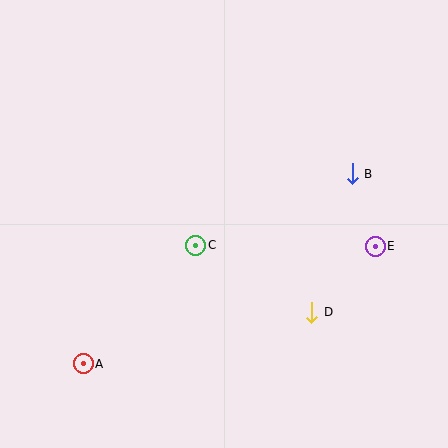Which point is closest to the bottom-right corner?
Point D is closest to the bottom-right corner.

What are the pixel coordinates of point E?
Point E is at (375, 246).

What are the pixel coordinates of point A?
Point A is at (83, 364).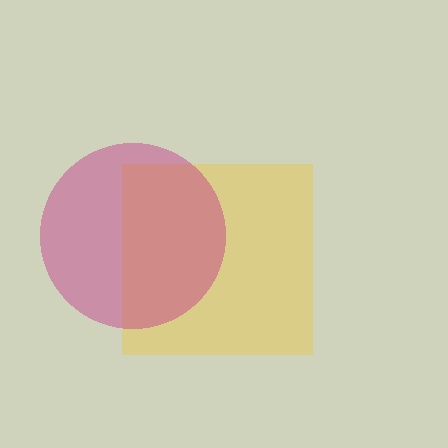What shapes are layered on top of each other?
The layered shapes are: a yellow square, a magenta circle.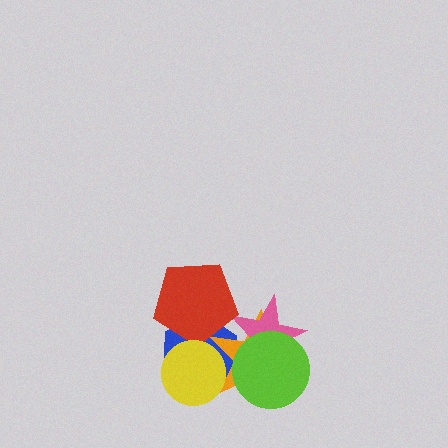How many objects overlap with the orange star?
5 objects overlap with the orange star.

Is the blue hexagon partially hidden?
Yes, it is partially covered by another shape.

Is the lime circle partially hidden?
No, no other shape covers it.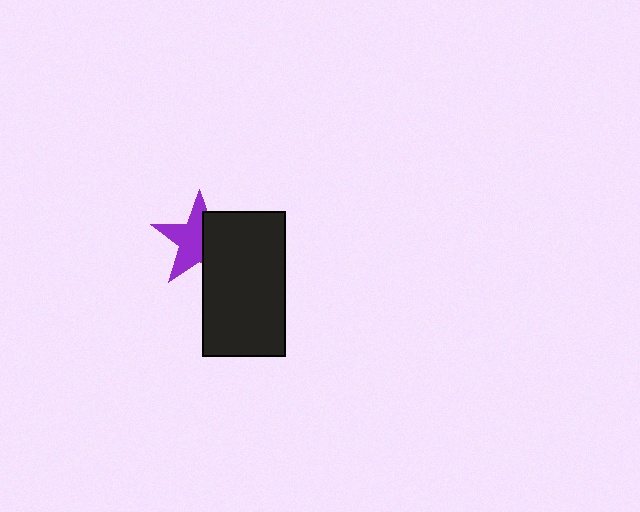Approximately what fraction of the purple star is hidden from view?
Roughly 43% of the purple star is hidden behind the black rectangle.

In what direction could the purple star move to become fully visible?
The purple star could move left. That would shift it out from behind the black rectangle entirely.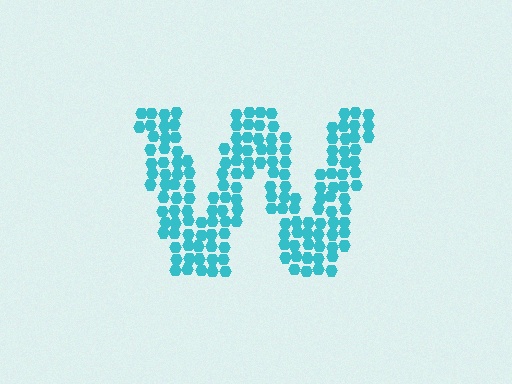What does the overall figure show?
The overall figure shows the letter W.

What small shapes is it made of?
It is made of small hexagons.